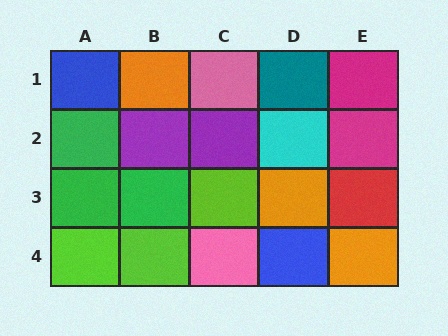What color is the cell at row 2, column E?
Magenta.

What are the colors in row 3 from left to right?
Green, green, lime, orange, red.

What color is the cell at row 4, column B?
Lime.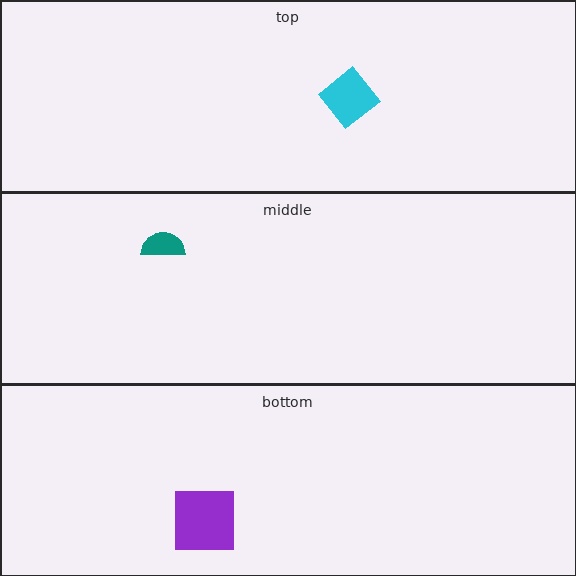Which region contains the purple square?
The bottom region.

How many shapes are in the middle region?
1.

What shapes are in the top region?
The cyan diamond.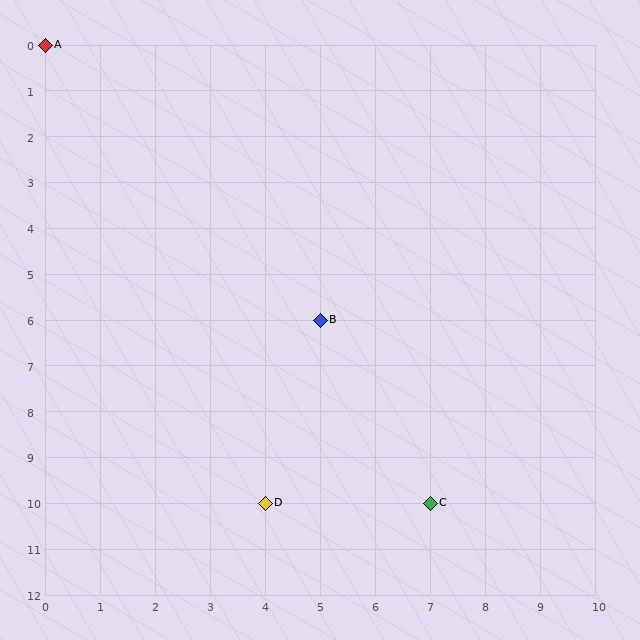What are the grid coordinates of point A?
Point A is at grid coordinates (0, 0).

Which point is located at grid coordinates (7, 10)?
Point C is at (7, 10).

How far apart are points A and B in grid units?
Points A and B are 5 columns and 6 rows apart (about 7.8 grid units diagonally).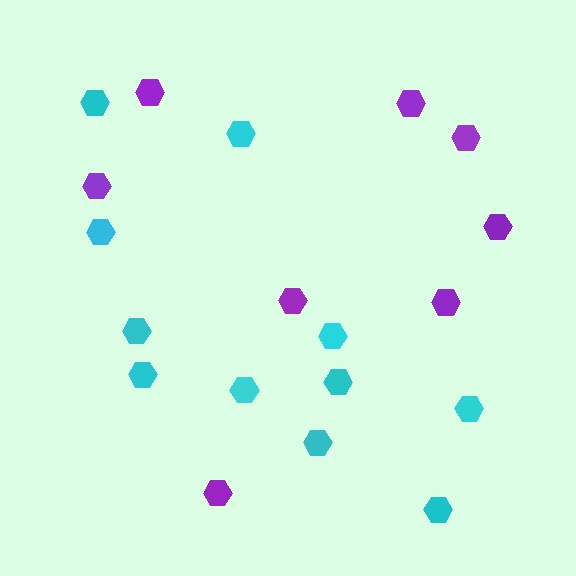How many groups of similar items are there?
There are 2 groups: one group of purple hexagons (8) and one group of cyan hexagons (11).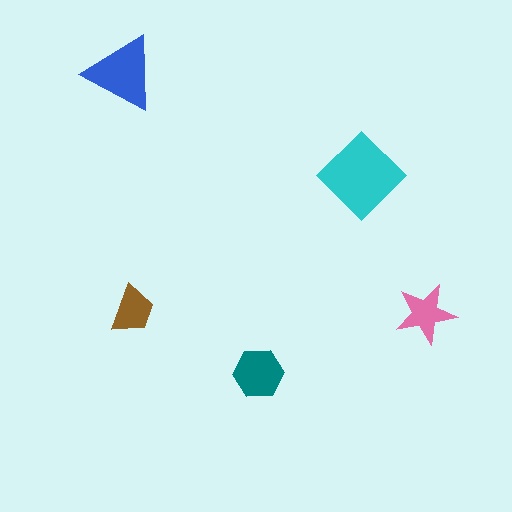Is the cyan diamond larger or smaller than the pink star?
Larger.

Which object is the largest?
The cyan diamond.